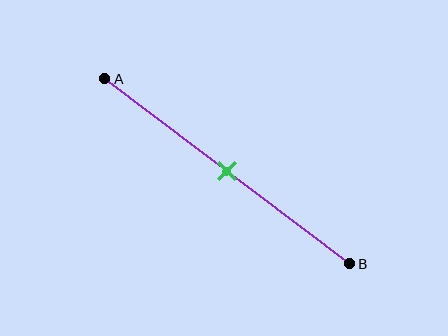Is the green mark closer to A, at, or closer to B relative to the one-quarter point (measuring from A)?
The green mark is closer to point B than the one-quarter point of segment AB.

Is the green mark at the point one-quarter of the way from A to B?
No, the mark is at about 50% from A, not at the 25% one-quarter point.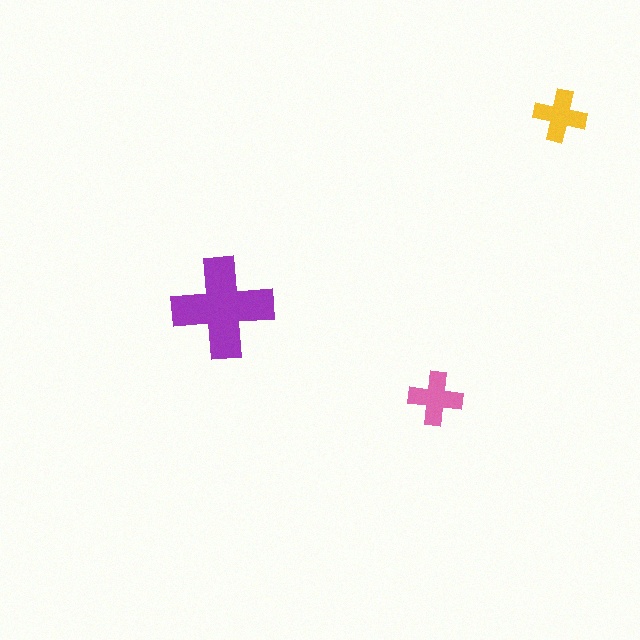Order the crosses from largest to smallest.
the purple one, the pink one, the yellow one.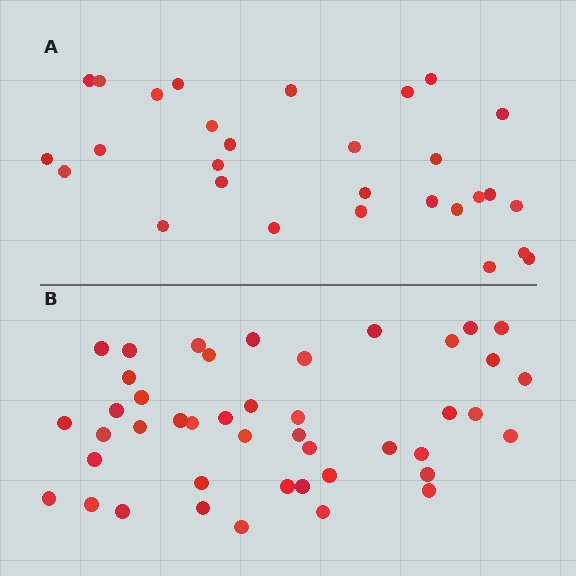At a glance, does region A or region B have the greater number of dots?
Region B (the bottom region) has more dots.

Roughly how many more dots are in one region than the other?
Region B has approximately 15 more dots than region A.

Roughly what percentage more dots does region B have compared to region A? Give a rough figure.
About 50% more.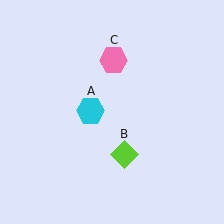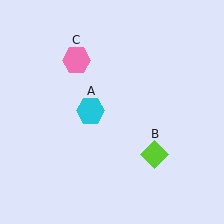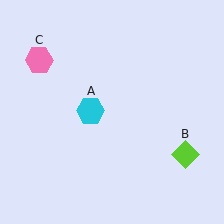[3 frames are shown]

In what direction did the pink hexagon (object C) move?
The pink hexagon (object C) moved left.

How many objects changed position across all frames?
2 objects changed position: lime diamond (object B), pink hexagon (object C).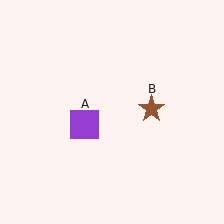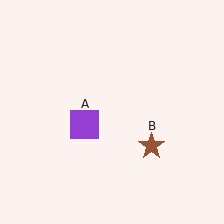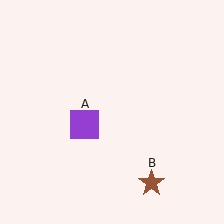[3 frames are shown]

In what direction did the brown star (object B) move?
The brown star (object B) moved down.